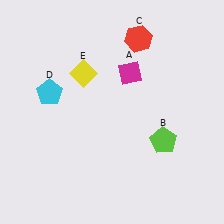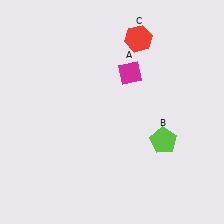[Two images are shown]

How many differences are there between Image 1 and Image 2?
There are 2 differences between the two images.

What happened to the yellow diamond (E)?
The yellow diamond (E) was removed in Image 2. It was in the top-left area of Image 1.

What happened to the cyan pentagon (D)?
The cyan pentagon (D) was removed in Image 2. It was in the top-left area of Image 1.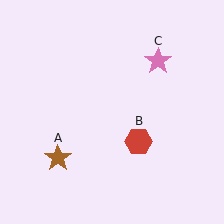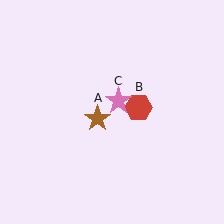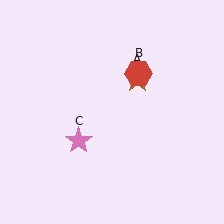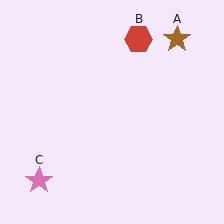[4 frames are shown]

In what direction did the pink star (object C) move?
The pink star (object C) moved down and to the left.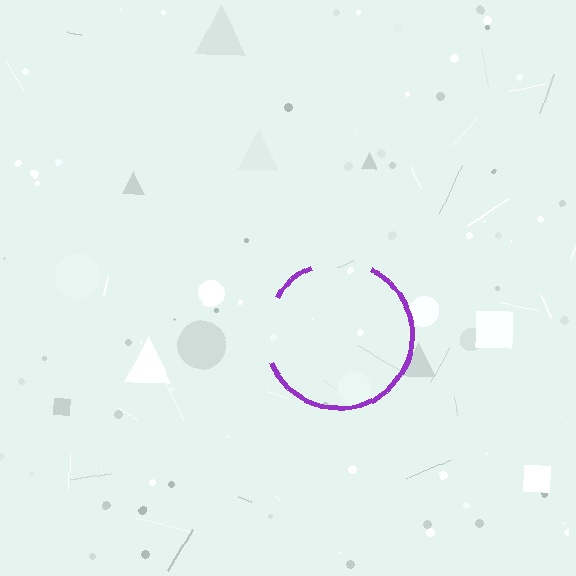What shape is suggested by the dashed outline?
The dashed outline suggests a circle.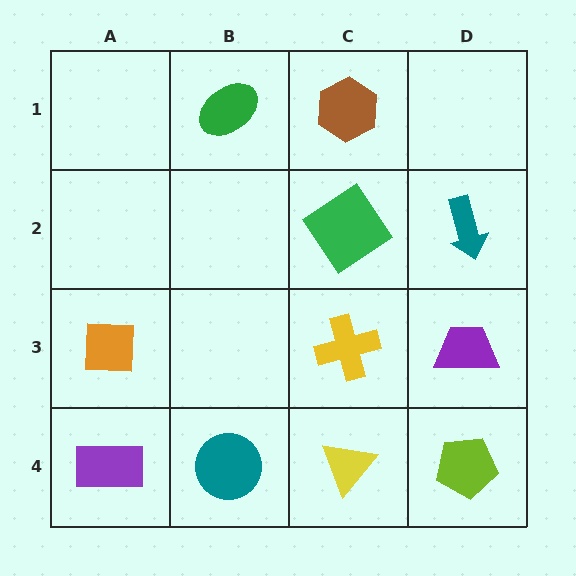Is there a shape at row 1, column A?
No, that cell is empty.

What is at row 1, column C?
A brown hexagon.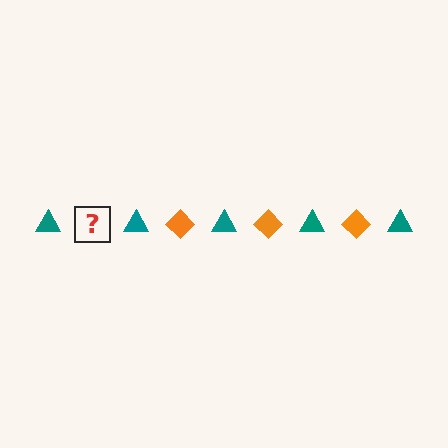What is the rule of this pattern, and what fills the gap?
The rule is that the pattern alternates between teal triangle and orange diamond. The gap should be filled with an orange diamond.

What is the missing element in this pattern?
The missing element is an orange diamond.